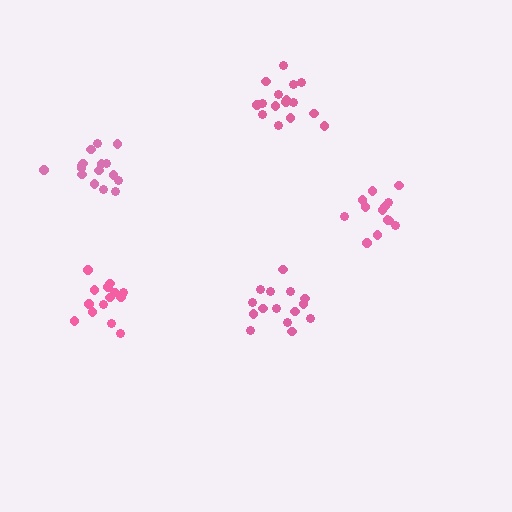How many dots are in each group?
Group 1: 16 dots, Group 2: 13 dots, Group 3: 14 dots, Group 4: 16 dots, Group 5: 15 dots (74 total).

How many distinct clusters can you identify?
There are 5 distinct clusters.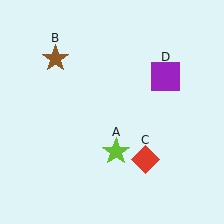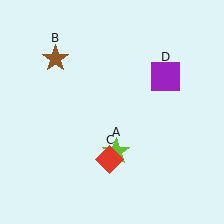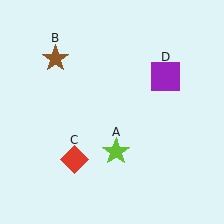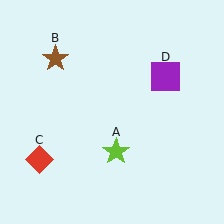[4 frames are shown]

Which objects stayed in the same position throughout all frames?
Lime star (object A) and brown star (object B) and purple square (object D) remained stationary.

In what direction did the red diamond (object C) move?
The red diamond (object C) moved left.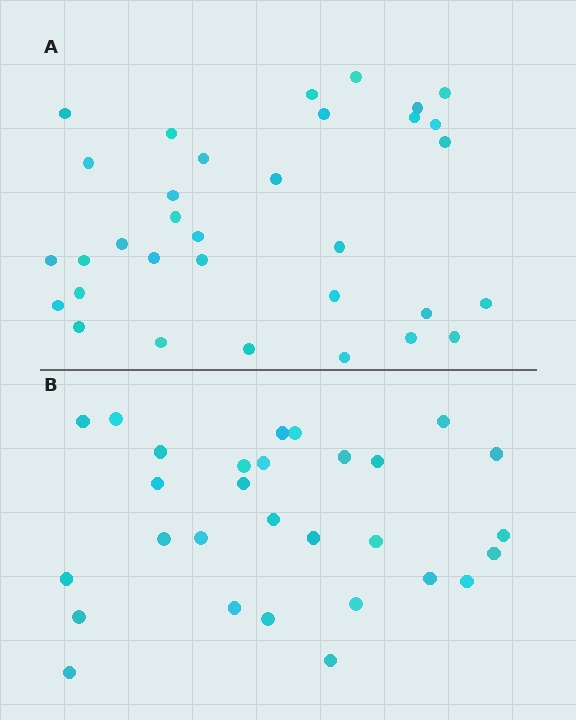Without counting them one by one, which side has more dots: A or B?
Region A (the top region) has more dots.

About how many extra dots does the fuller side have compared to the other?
Region A has about 4 more dots than region B.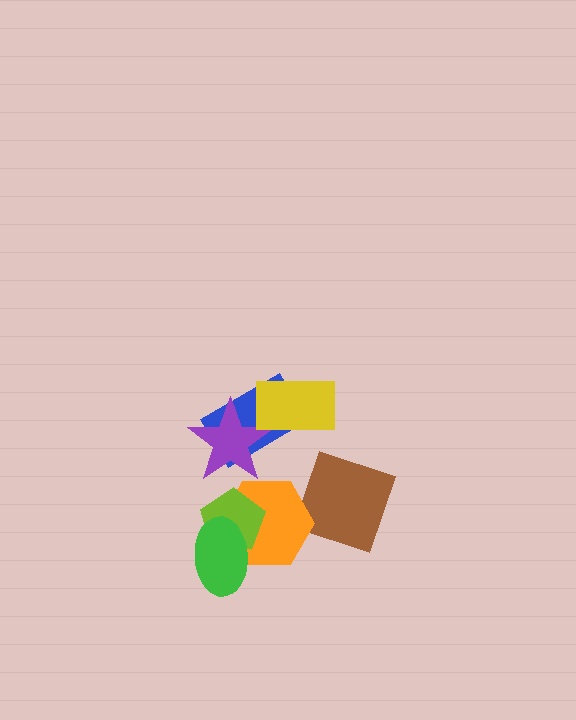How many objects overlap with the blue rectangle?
2 objects overlap with the blue rectangle.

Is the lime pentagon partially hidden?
Yes, it is partially covered by another shape.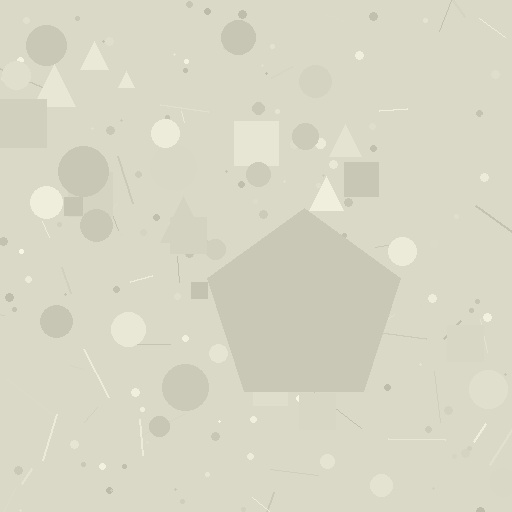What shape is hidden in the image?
A pentagon is hidden in the image.